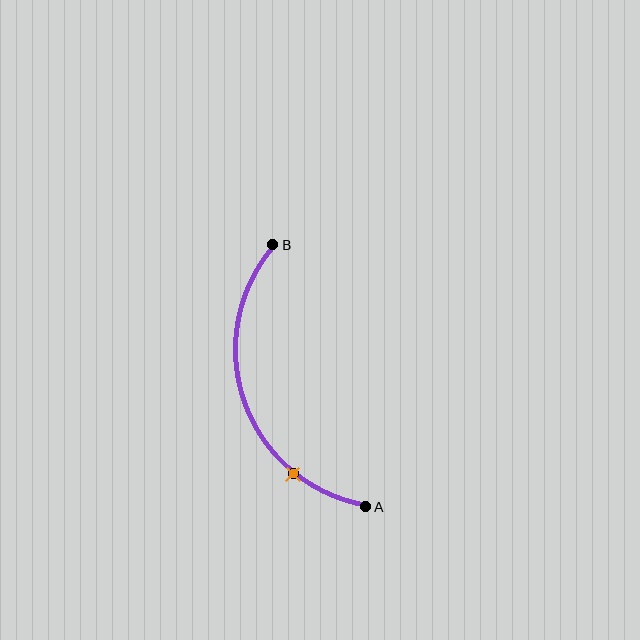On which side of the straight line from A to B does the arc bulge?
The arc bulges to the left of the straight line connecting A and B.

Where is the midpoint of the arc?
The arc midpoint is the point on the curve farthest from the straight line joining A and B. It sits to the left of that line.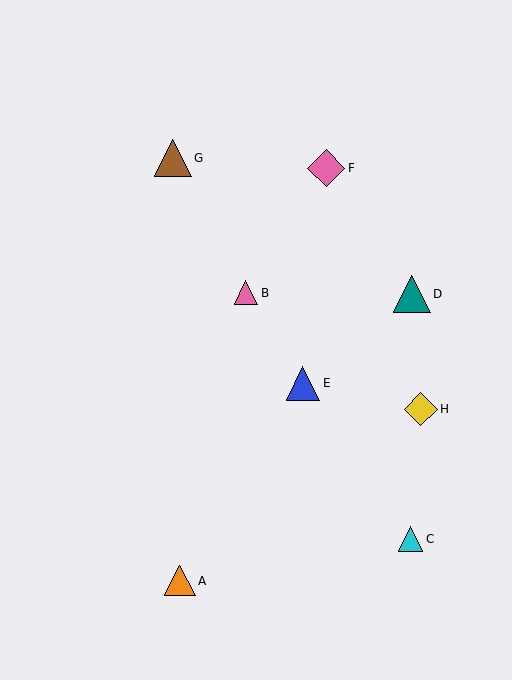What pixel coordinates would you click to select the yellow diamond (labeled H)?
Click at (421, 409) to select the yellow diamond H.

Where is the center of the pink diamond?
The center of the pink diamond is at (326, 168).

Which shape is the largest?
The pink diamond (labeled F) is the largest.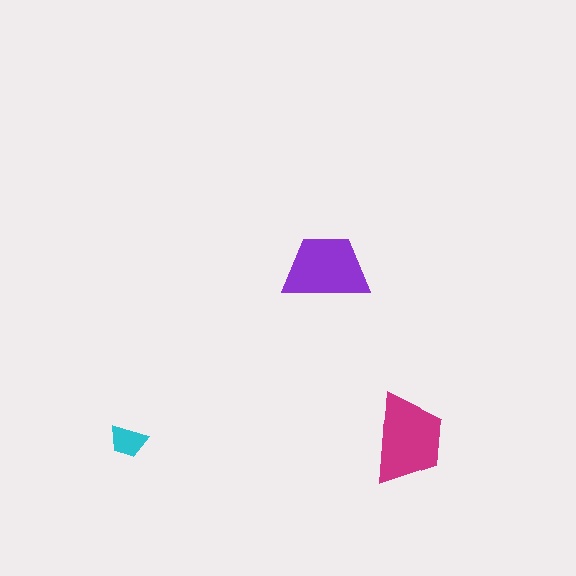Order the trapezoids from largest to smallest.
the magenta one, the purple one, the cyan one.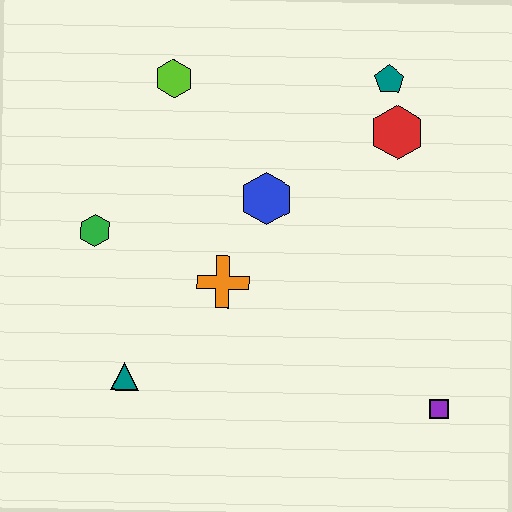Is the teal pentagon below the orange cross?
No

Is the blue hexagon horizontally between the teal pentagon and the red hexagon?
No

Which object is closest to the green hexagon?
The orange cross is closest to the green hexagon.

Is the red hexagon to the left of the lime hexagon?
No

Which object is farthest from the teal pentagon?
The teal triangle is farthest from the teal pentagon.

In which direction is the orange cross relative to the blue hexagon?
The orange cross is below the blue hexagon.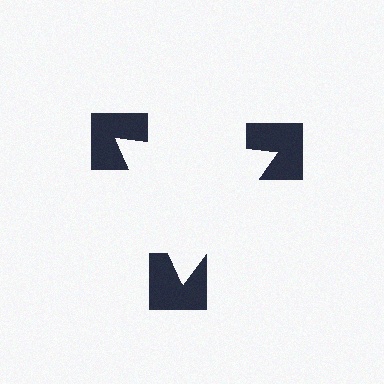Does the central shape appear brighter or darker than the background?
It typically appears slightly brighter than the background, even though no actual brightness change is drawn.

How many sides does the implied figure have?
3 sides.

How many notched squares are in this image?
There are 3 — one at each vertex of the illusory triangle.